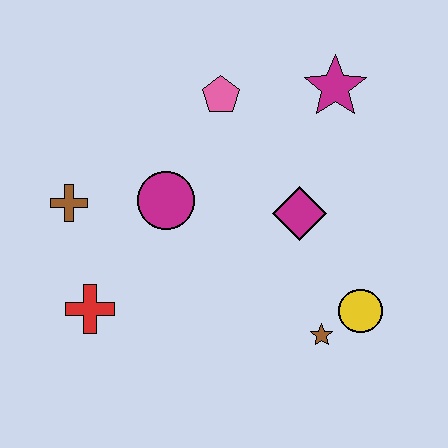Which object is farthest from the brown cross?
The yellow circle is farthest from the brown cross.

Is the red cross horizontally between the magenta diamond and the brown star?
No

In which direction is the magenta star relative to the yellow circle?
The magenta star is above the yellow circle.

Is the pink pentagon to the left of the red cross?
No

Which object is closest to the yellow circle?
The brown star is closest to the yellow circle.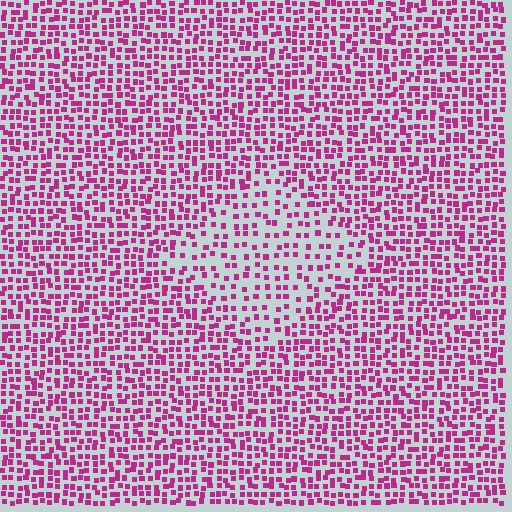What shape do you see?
I see a diamond.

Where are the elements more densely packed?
The elements are more densely packed outside the diamond boundary.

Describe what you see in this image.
The image contains small magenta elements arranged at two different densities. A diamond-shaped region is visible where the elements are less densely packed than the surrounding area.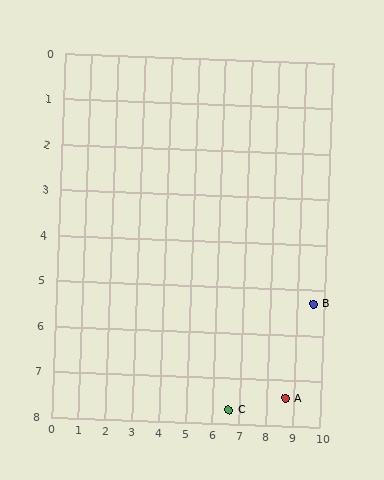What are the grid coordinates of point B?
Point B is at approximately (9.6, 5.3).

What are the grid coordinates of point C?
Point C is at approximately (6.6, 7.7).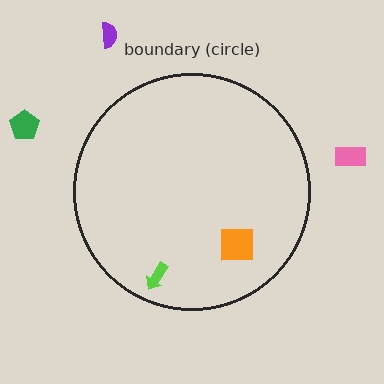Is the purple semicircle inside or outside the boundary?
Outside.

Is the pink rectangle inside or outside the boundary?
Outside.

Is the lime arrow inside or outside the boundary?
Inside.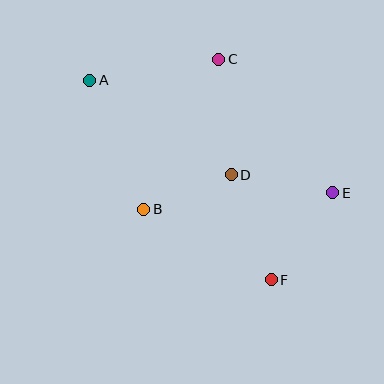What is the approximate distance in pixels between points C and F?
The distance between C and F is approximately 226 pixels.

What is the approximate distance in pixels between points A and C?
The distance between A and C is approximately 131 pixels.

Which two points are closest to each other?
Points B and D are closest to each other.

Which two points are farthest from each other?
Points A and F are farthest from each other.